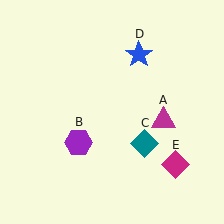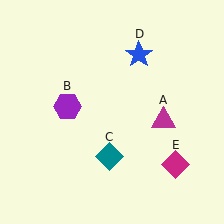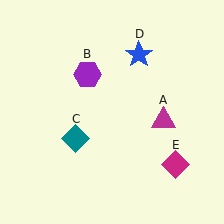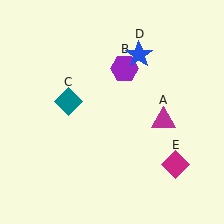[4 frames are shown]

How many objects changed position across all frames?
2 objects changed position: purple hexagon (object B), teal diamond (object C).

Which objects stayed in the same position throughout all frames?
Magenta triangle (object A) and blue star (object D) and magenta diamond (object E) remained stationary.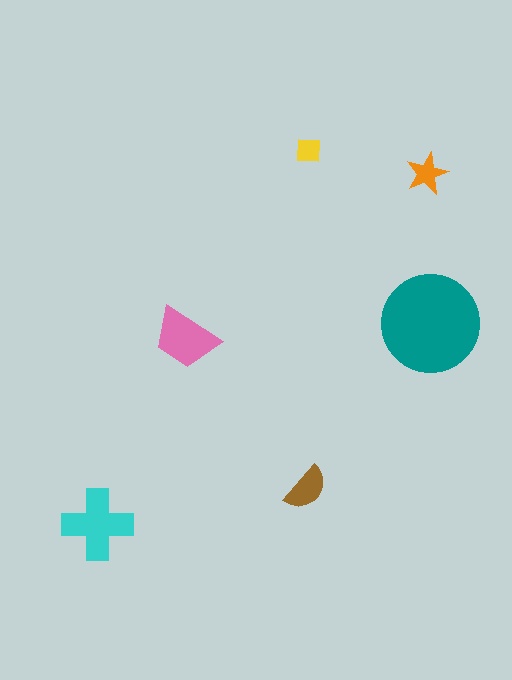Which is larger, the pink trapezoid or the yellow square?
The pink trapezoid.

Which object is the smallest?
The yellow square.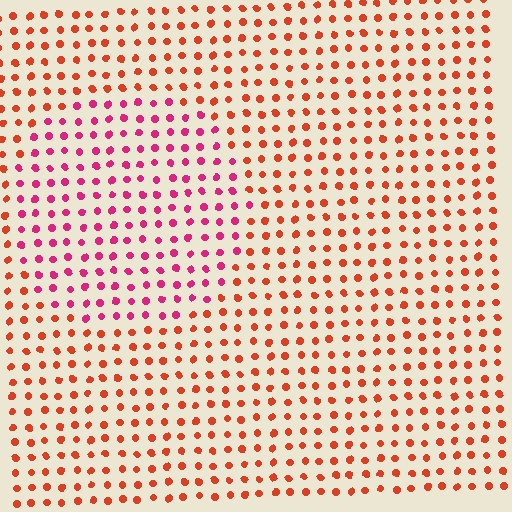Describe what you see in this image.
The image is filled with small red elements in a uniform arrangement. A circle-shaped region is visible where the elements are tinted to a slightly different hue, forming a subtle color boundary.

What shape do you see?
I see a circle.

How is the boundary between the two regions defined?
The boundary is defined purely by a slight shift in hue (about 39 degrees). Spacing, size, and orientation are identical on both sides.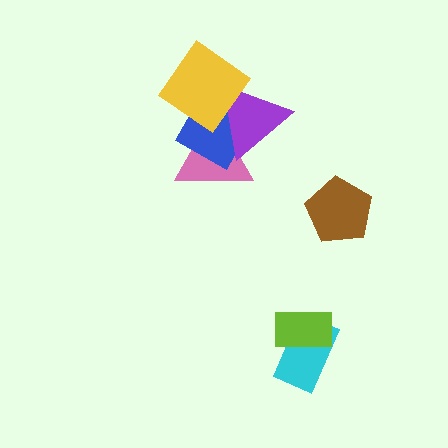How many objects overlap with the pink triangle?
3 objects overlap with the pink triangle.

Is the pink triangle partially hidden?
Yes, it is partially covered by another shape.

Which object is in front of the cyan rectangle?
The lime rectangle is in front of the cyan rectangle.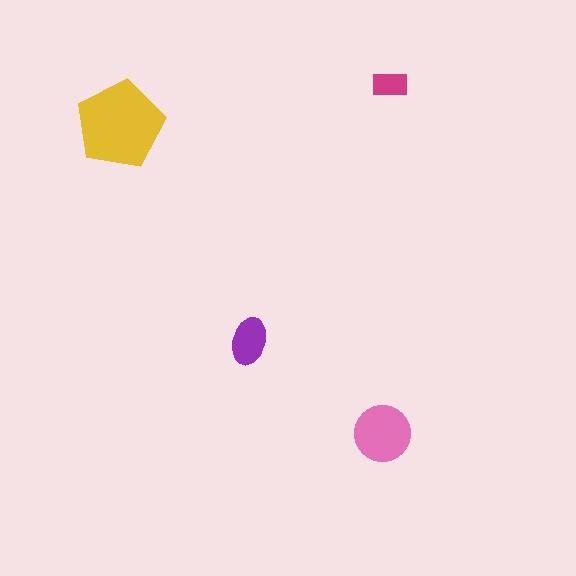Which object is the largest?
The yellow pentagon.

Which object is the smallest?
The magenta rectangle.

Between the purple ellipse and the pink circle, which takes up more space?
The pink circle.